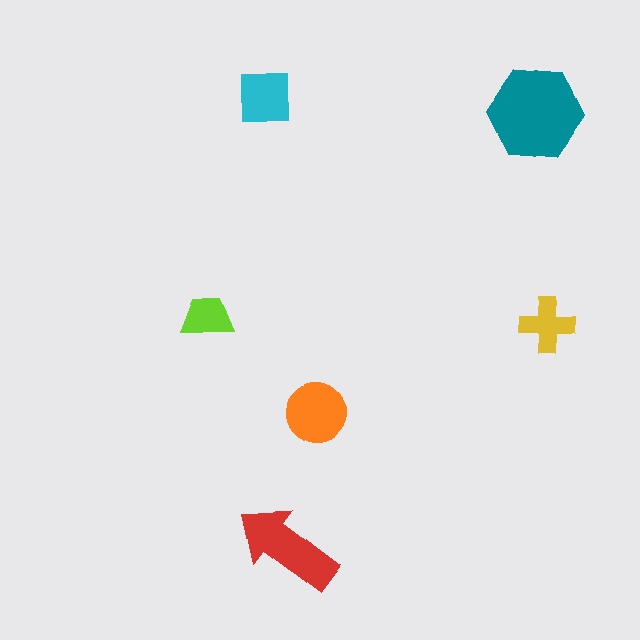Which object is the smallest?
The lime trapezoid.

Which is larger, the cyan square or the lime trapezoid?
The cyan square.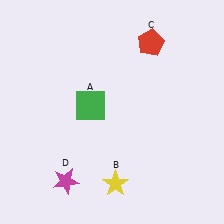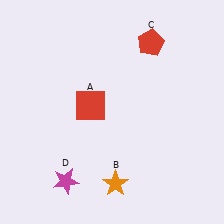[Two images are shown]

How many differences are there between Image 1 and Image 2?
There are 2 differences between the two images.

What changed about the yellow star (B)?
In Image 1, B is yellow. In Image 2, it changed to orange.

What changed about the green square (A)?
In Image 1, A is green. In Image 2, it changed to red.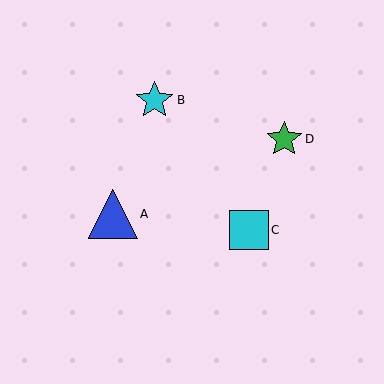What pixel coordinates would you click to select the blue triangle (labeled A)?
Click at (113, 214) to select the blue triangle A.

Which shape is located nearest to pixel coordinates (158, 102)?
The cyan star (labeled B) at (155, 100) is nearest to that location.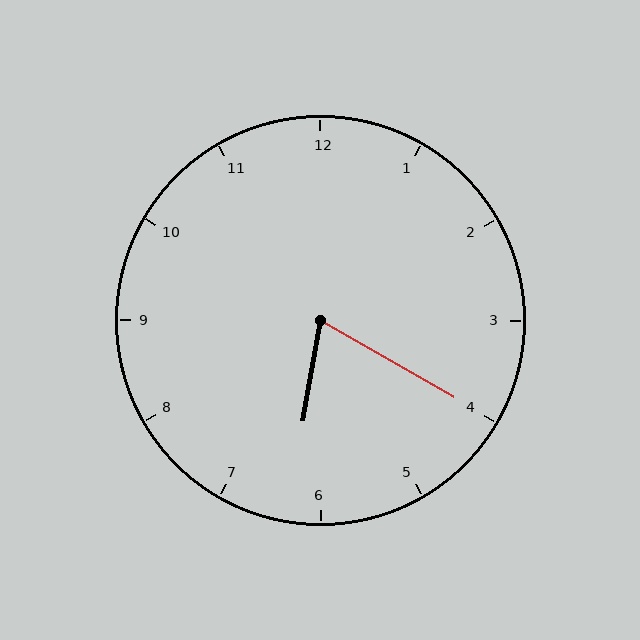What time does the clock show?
6:20.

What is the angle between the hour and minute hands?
Approximately 70 degrees.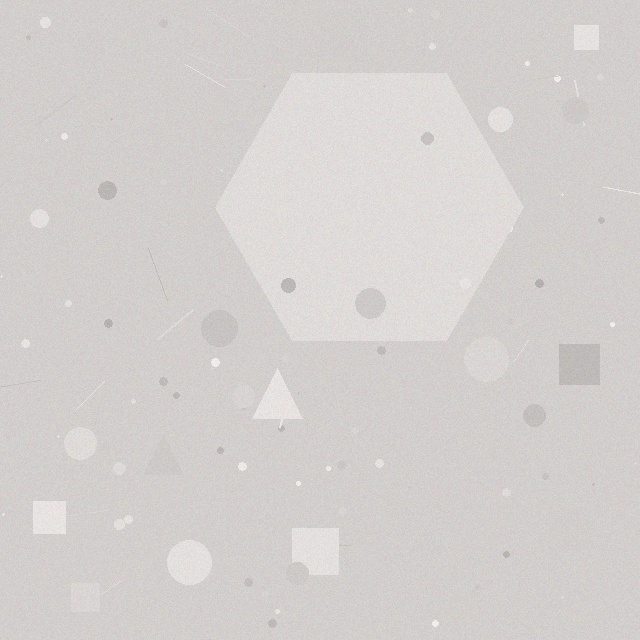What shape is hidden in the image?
A hexagon is hidden in the image.